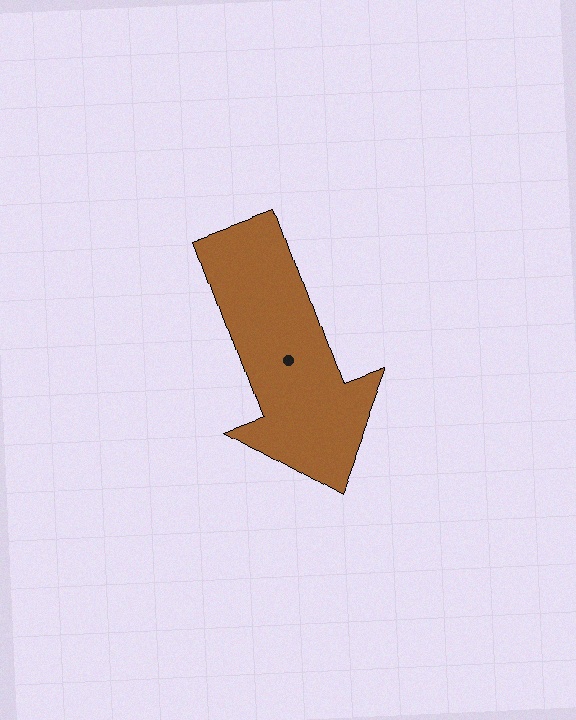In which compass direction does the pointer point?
South.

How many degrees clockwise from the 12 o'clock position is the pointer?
Approximately 160 degrees.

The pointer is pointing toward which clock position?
Roughly 5 o'clock.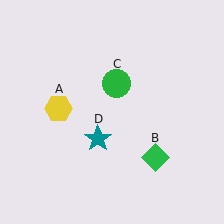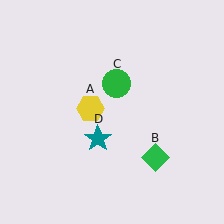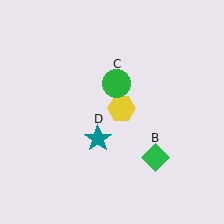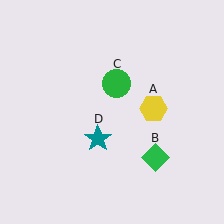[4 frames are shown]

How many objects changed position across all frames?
1 object changed position: yellow hexagon (object A).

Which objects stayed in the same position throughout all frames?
Green diamond (object B) and green circle (object C) and teal star (object D) remained stationary.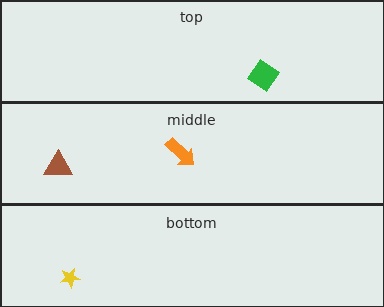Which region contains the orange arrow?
The middle region.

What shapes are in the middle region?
The brown triangle, the orange arrow.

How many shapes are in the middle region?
2.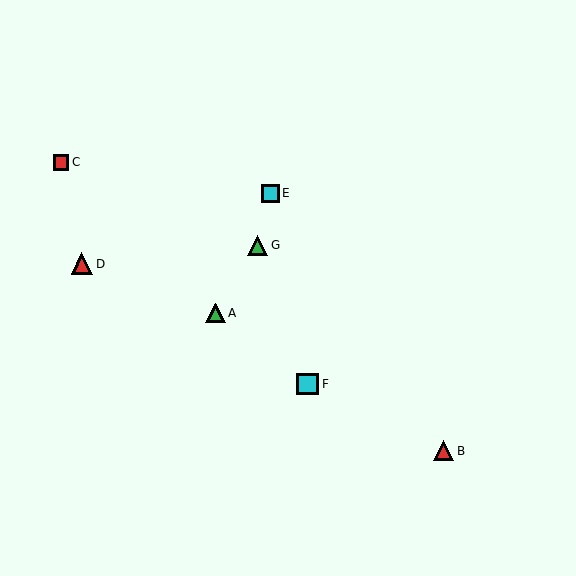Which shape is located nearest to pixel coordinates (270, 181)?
The cyan square (labeled E) at (271, 193) is nearest to that location.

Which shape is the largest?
The cyan square (labeled F) is the largest.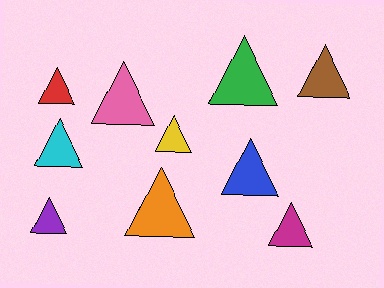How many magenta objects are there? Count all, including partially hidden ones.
There is 1 magenta object.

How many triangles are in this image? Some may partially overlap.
There are 10 triangles.